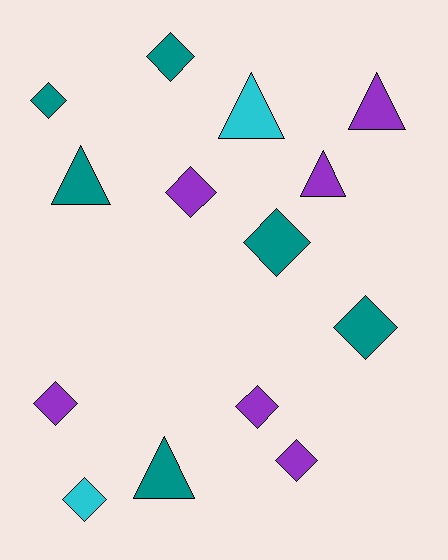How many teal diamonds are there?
There are 4 teal diamonds.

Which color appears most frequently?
Teal, with 6 objects.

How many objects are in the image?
There are 14 objects.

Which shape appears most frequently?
Diamond, with 9 objects.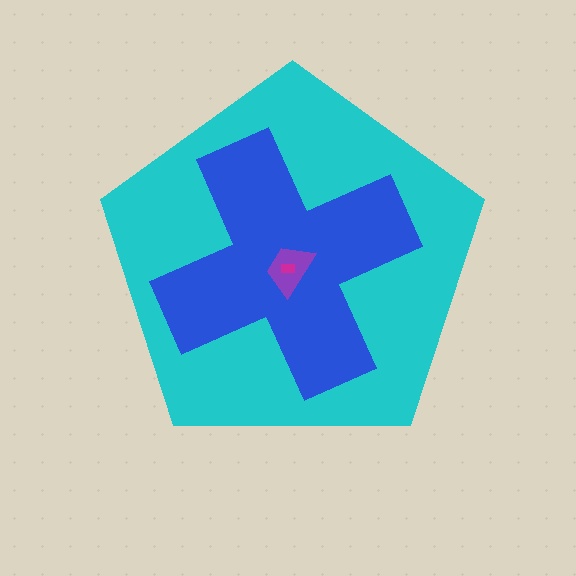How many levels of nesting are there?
4.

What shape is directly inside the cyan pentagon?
The blue cross.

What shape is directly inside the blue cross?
The purple trapezoid.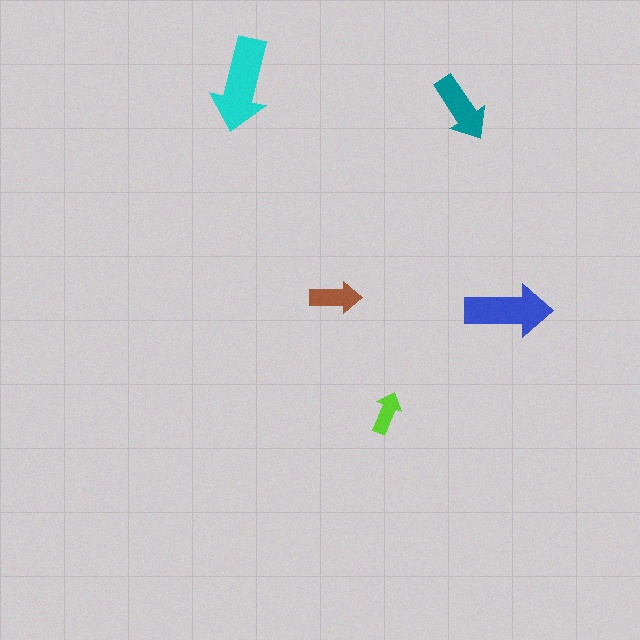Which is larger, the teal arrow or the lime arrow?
The teal one.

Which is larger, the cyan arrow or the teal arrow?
The cyan one.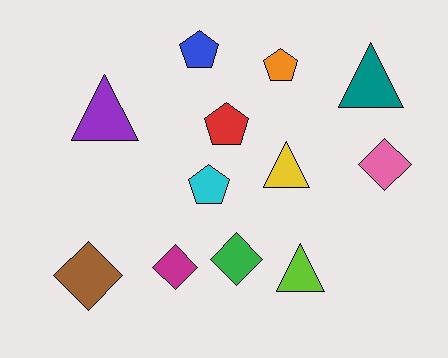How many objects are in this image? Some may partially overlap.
There are 12 objects.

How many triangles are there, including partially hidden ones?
There are 4 triangles.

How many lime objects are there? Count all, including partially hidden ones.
There is 1 lime object.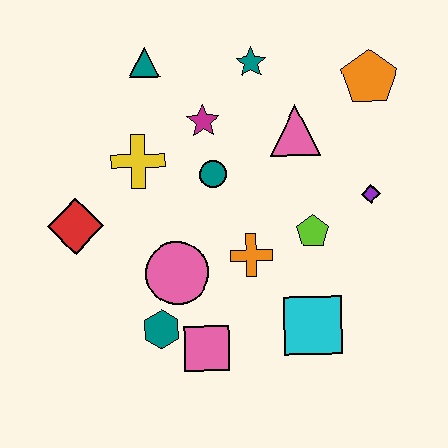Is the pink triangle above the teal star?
No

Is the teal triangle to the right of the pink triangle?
No